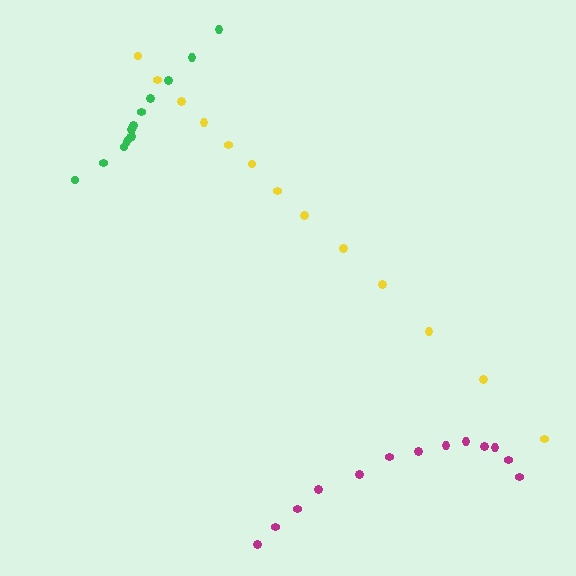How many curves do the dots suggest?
There are 3 distinct paths.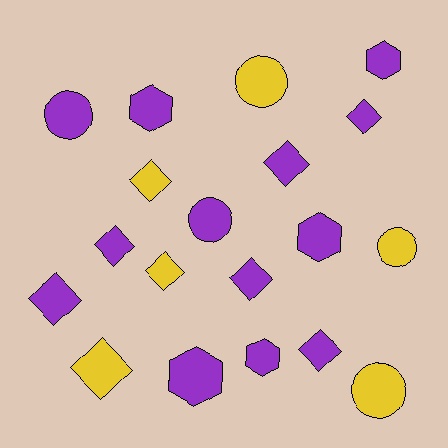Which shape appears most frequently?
Diamond, with 9 objects.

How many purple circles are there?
There are 2 purple circles.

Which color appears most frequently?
Purple, with 13 objects.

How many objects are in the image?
There are 19 objects.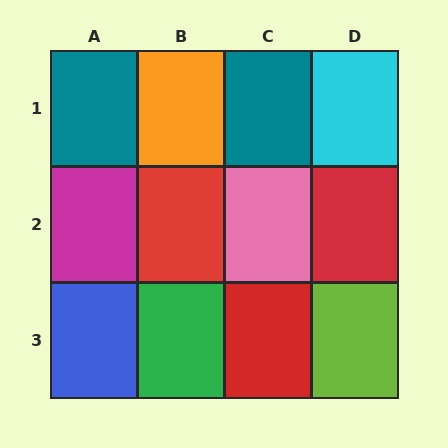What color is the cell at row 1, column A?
Teal.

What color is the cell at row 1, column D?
Cyan.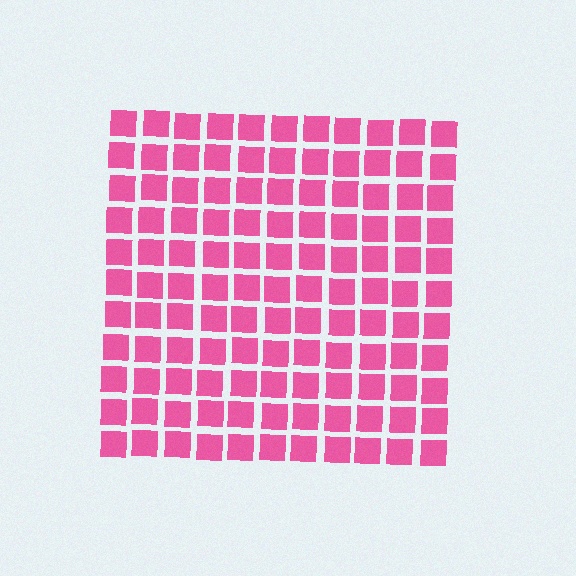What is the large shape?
The large shape is a square.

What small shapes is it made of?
It is made of small squares.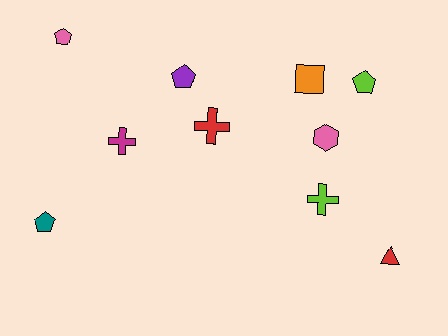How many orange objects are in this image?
There is 1 orange object.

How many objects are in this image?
There are 10 objects.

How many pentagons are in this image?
There are 4 pentagons.